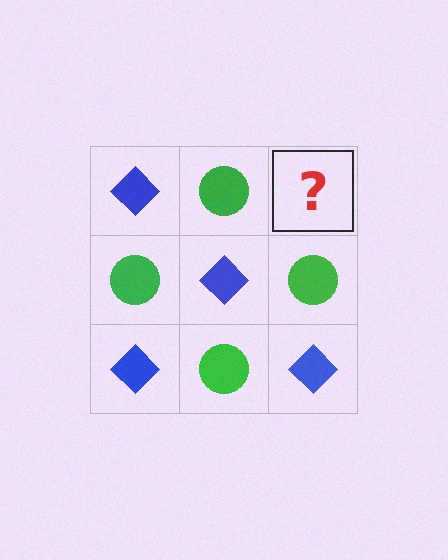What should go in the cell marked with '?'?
The missing cell should contain a blue diamond.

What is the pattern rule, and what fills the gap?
The rule is that it alternates blue diamond and green circle in a checkerboard pattern. The gap should be filled with a blue diamond.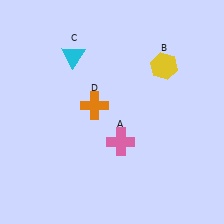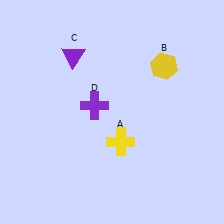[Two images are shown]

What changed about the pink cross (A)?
In Image 1, A is pink. In Image 2, it changed to yellow.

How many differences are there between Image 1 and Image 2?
There are 3 differences between the two images.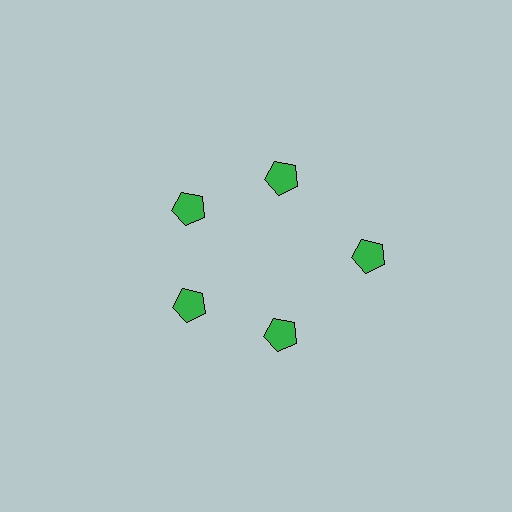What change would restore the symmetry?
The symmetry would be restored by moving it inward, back onto the ring so that all 5 pentagons sit at equal angles and equal distance from the center.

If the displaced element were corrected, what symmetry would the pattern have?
It would have 5-fold rotational symmetry — the pattern would map onto itself every 72 degrees.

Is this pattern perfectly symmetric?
No. The 5 green pentagons are arranged in a ring, but one element near the 3 o'clock position is pushed outward from the center, breaking the 5-fold rotational symmetry.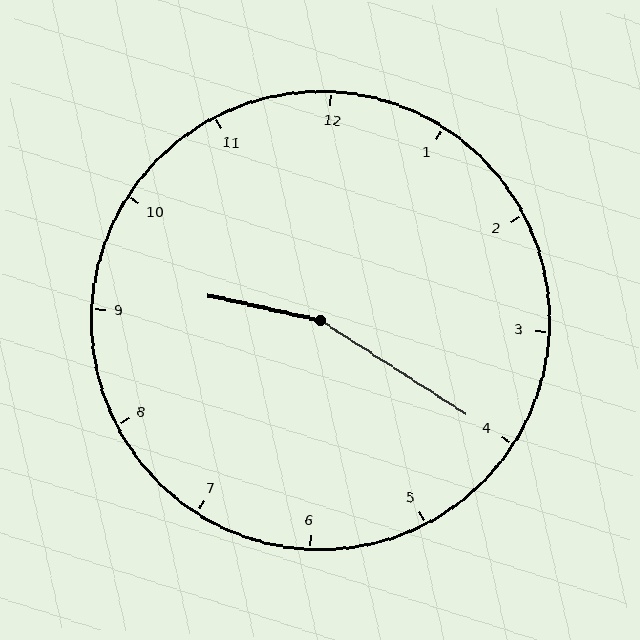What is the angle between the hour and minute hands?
Approximately 160 degrees.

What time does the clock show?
9:20.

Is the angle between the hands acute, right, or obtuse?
It is obtuse.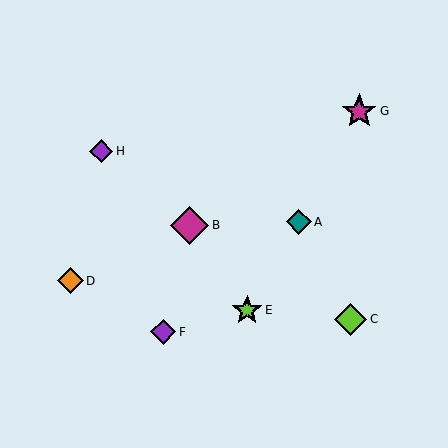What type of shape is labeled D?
Shape D is an orange diamond.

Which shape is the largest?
The magenta diamond (labeled B) is the largest.